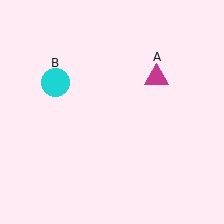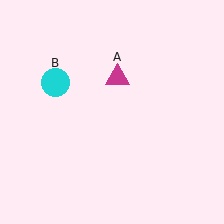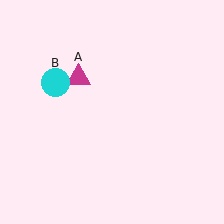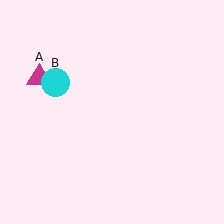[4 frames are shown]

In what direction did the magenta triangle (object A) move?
The magenta triangle (object A) moved left.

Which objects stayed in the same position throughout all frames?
Cyan circle (object B) remained stationary.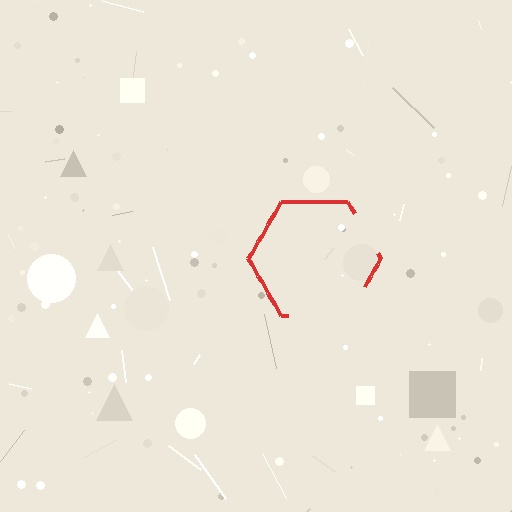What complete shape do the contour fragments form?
The contour fragments form a hexagon.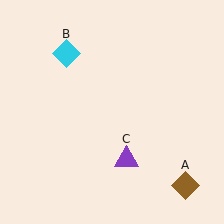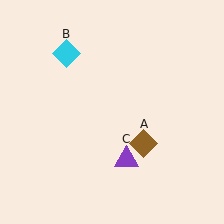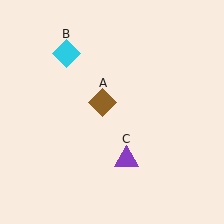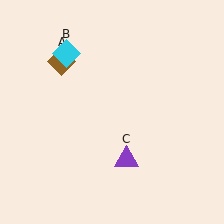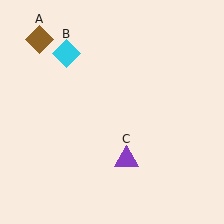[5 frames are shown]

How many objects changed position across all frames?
1 object changed position: brown diamond (object A).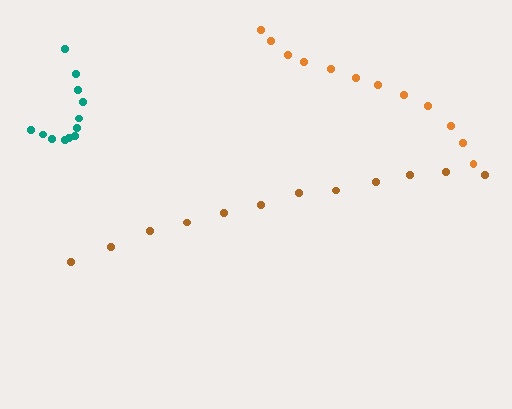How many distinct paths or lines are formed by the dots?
There are 3 distinct paths.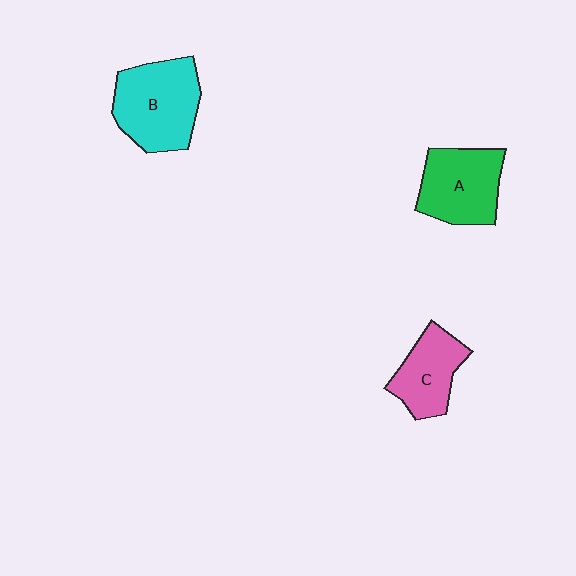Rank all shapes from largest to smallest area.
From largest to smallest: B (cyan), A (green), C (pink).